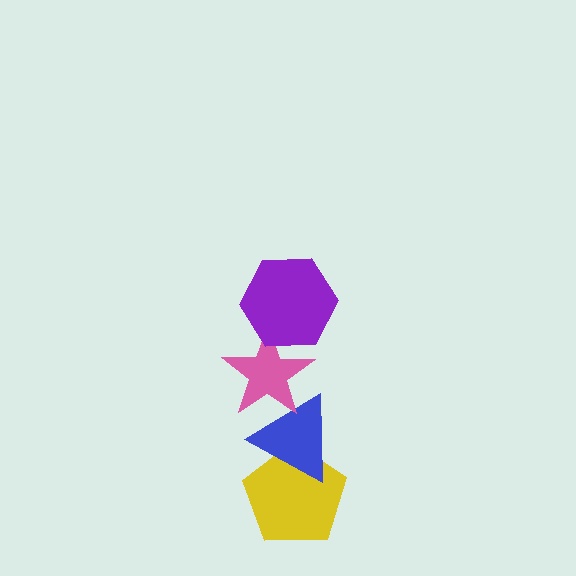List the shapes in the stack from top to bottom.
From top to bottom: the purple hexagon, the pink star, the blue triangle, the yellow pentagon.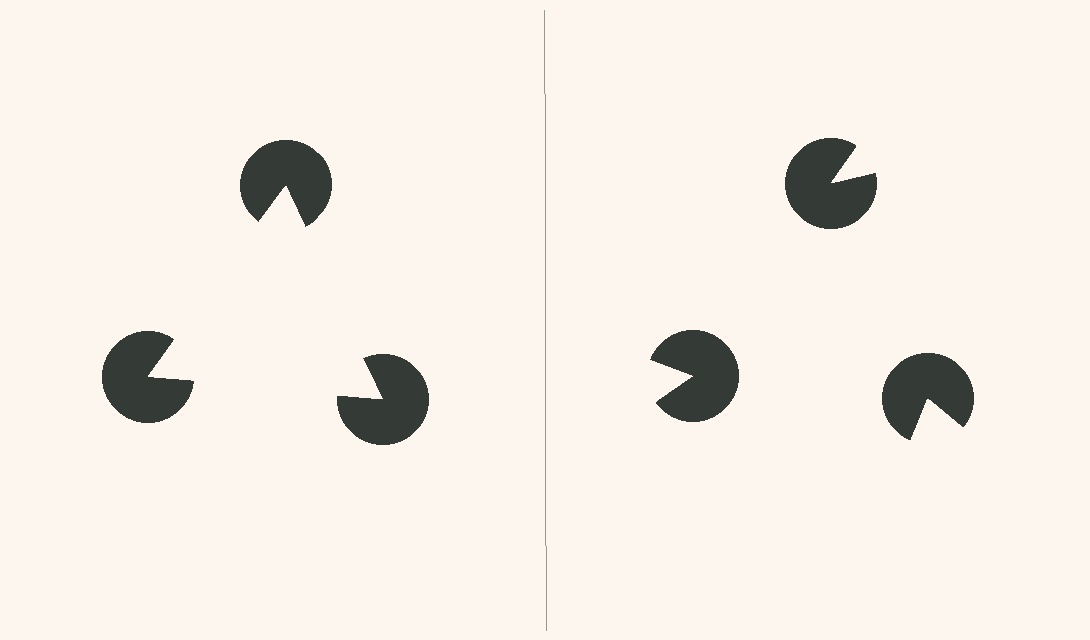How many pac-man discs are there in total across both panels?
6 — 3 on each side.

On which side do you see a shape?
An illusory triangle appears on the left side. On the right side the wedge cuts are rotated, so no coherent shape forms.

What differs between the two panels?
The pac-man discs are positioned identically on both sides; only the wedge orientations differ. On the left they align to a triangle; on the right they are misaligned.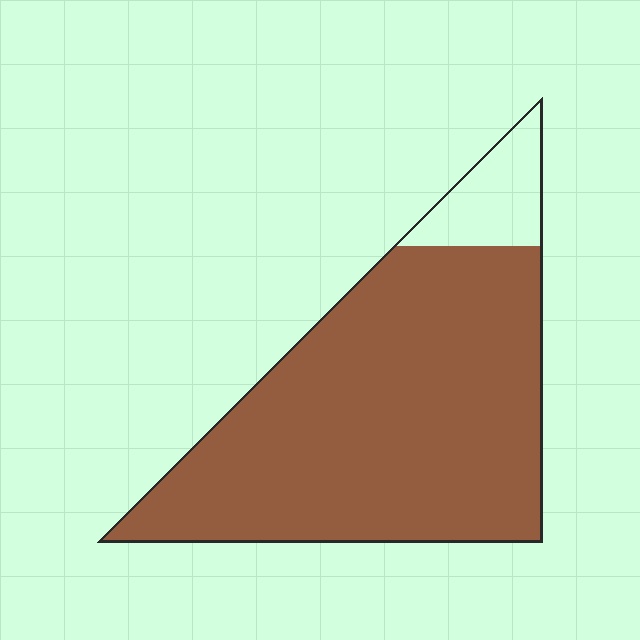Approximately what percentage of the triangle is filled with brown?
Approximately 90%.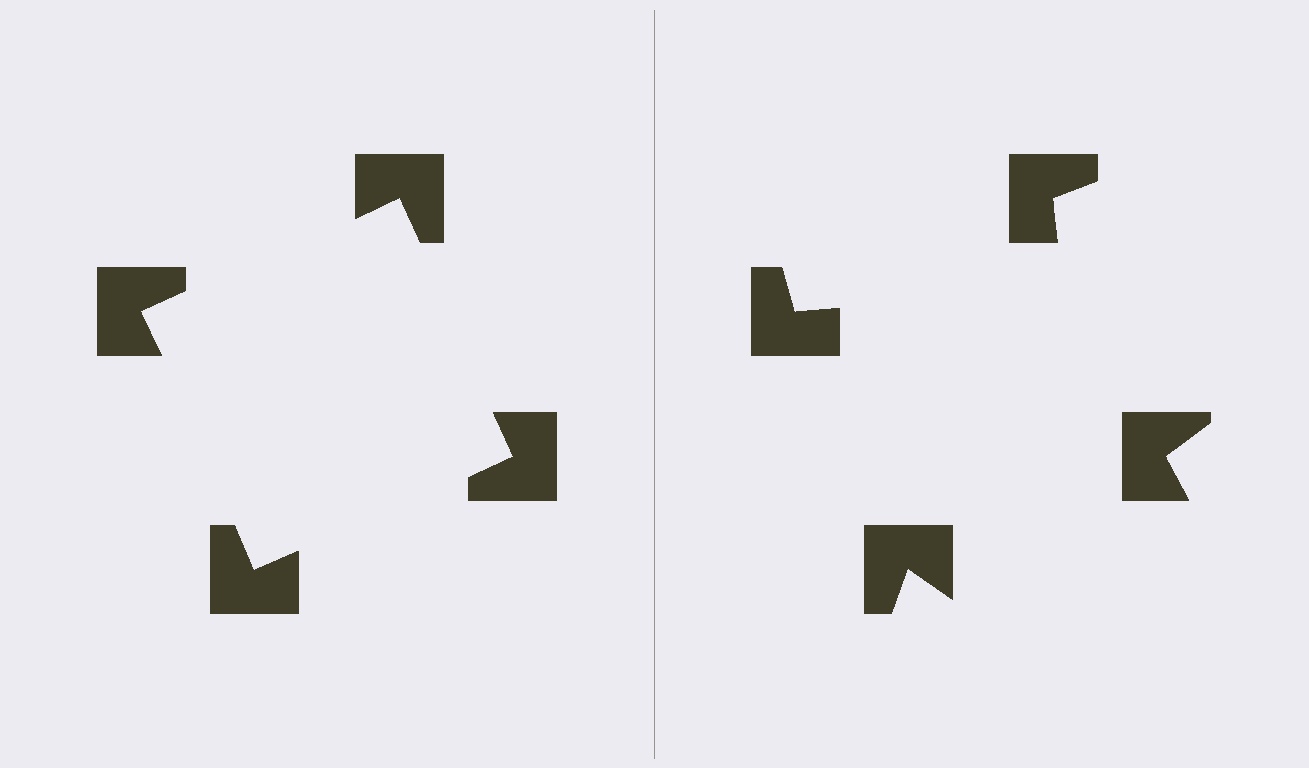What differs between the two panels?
The notched squares are positioned identically on both sides; only the wedge orientations differ. On the left they align to a square; on the right they are misaligned.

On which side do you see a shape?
An illusory square appears on the left side. On the right side the wedge cuts are rotated, so no coherent shape forms.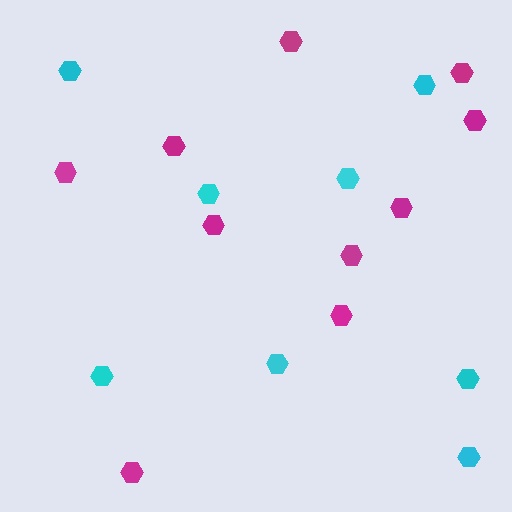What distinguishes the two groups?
There are 2 groups: one group of cyan hexagons (8) and one group of magenta hexagons (10).